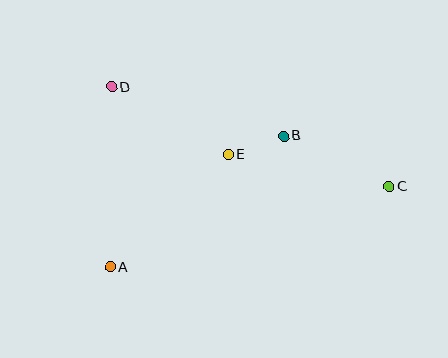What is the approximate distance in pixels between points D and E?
The distance between D and E is approximately 135 pixels.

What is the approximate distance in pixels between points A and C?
The distance between A and C is approximately 290 pixels.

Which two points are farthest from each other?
Points C and D are farthest from each other.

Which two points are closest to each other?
Points B and E are closest to each other.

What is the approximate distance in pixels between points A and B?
The distance between A and B is approximately 217 pixels.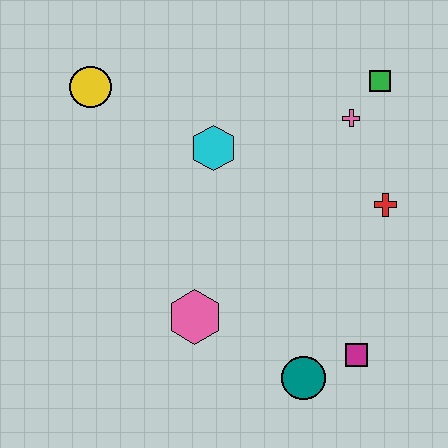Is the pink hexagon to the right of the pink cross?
No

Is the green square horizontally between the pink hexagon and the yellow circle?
No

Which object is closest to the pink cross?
The green square is closest to the pink cross.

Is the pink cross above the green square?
No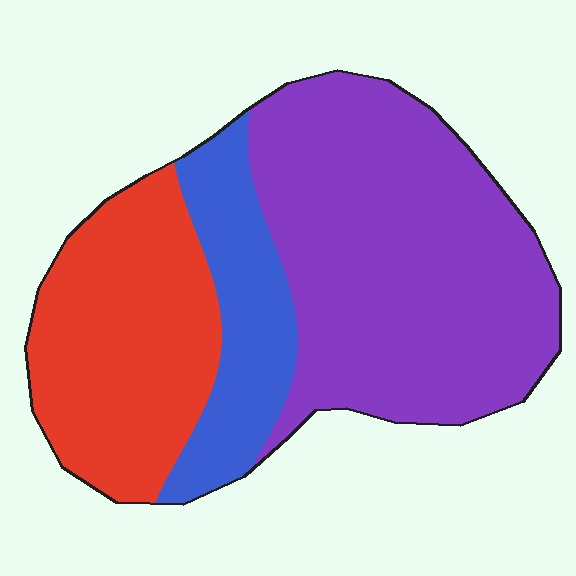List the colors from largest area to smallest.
From largest to smallest: purple, red, blue.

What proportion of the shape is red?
Red covers 30% of the shape.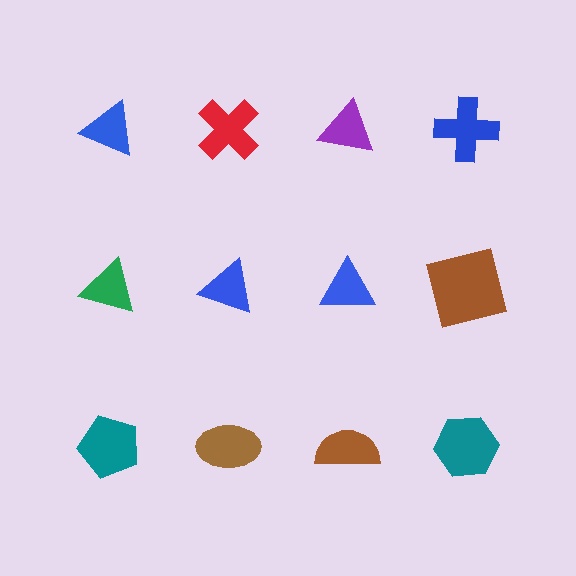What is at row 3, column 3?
A brown semicircle.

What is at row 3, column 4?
A teal hexagon.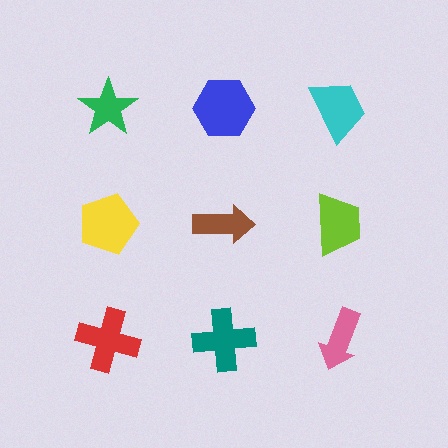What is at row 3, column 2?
A teal cross.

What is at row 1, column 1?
A green star.